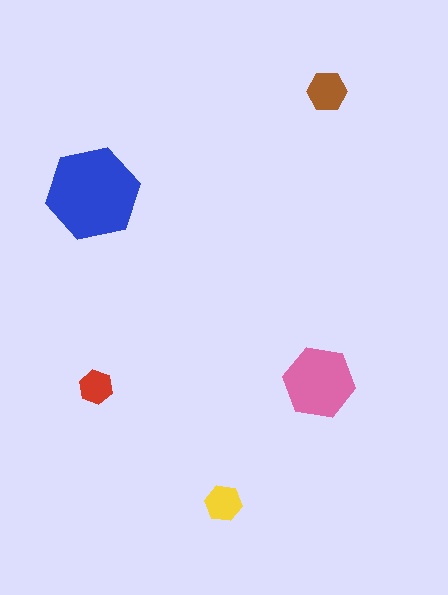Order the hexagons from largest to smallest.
the blue one, the pink one, the brown one, the yellow one, the red one.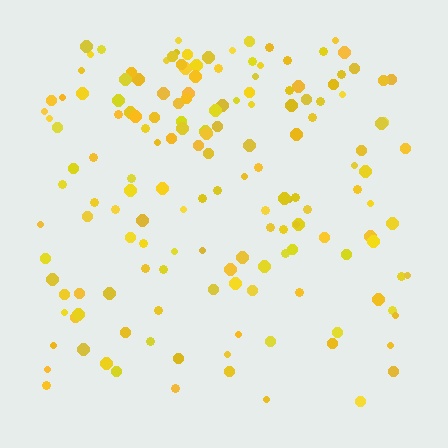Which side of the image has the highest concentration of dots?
The top.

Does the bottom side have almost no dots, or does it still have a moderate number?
Still a moderate number, just noticeably fewer than the top.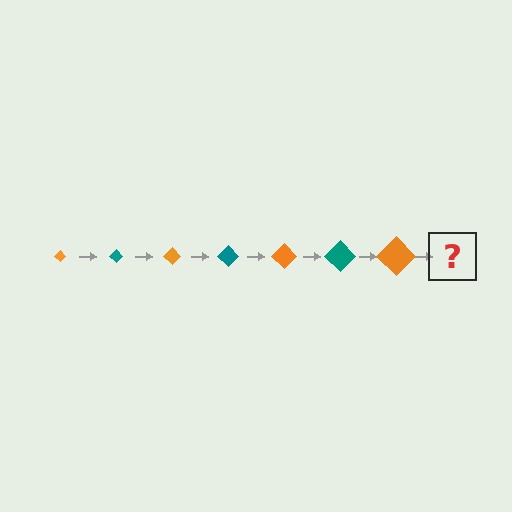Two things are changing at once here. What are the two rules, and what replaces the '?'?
The two rules are that the diamond grows larger each step and the color cycles through orange and teal. The '?' should be a teal diamond, larger than the previous one.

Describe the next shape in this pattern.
It should be a teal diamond, larger than the previous one.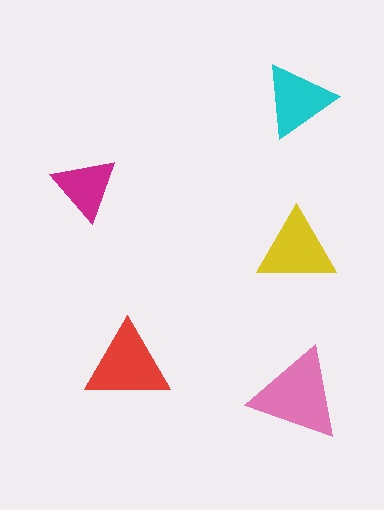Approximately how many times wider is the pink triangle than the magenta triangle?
About 1.5 times wider.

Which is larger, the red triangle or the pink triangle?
The pink one.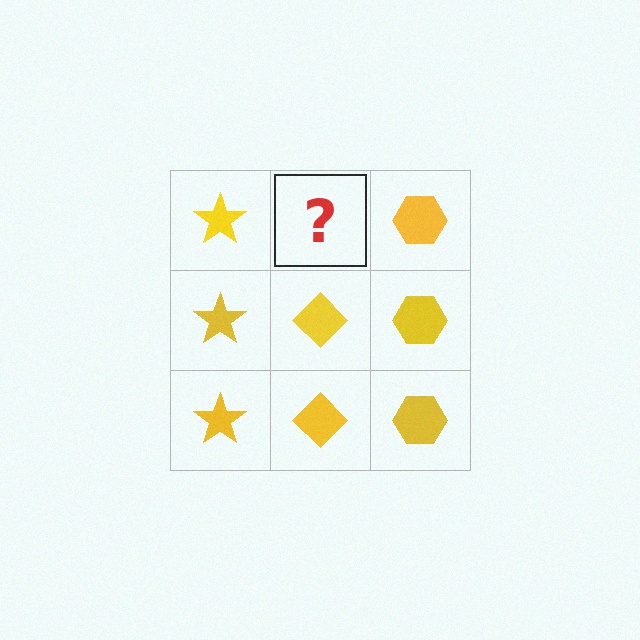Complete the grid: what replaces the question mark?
The question mark should be replaced with a yellow diamond.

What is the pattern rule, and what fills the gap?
The rule is that each column has a consistent shape. The gap should be filled with a yellow diamond.